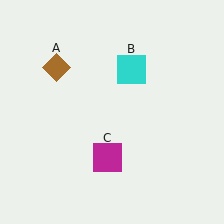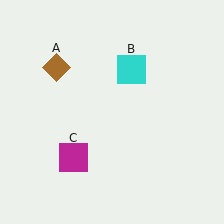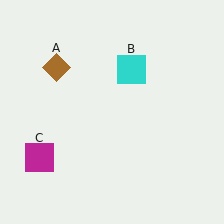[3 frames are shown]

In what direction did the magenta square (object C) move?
The magenta square (object C) moved left.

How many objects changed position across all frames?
1 object changed position: magenta square (object C).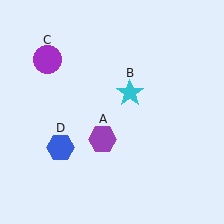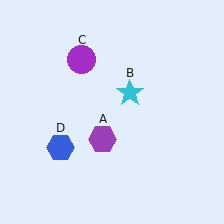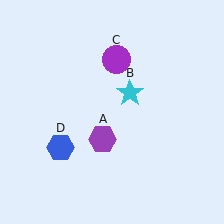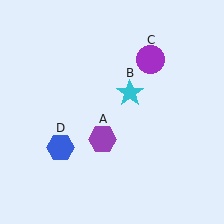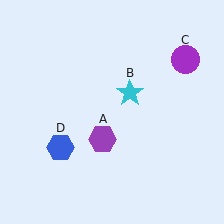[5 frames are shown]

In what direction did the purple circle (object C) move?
The purple circle (object C) moved right.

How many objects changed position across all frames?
1 object changed position: purple circle (object C).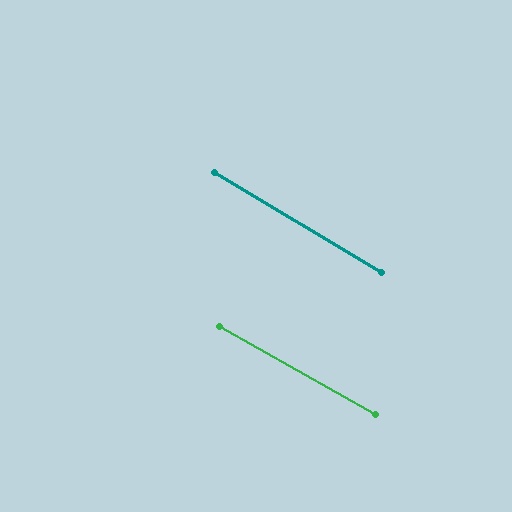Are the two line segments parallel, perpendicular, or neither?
Parallel — their directions differ by only 1.4°.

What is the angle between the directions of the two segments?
Approximately 1 degree.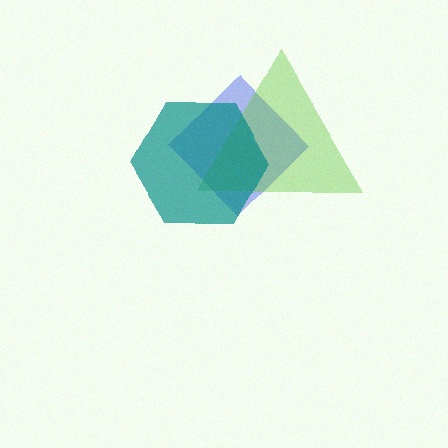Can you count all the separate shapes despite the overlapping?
Yes, there are 3 separate shapes.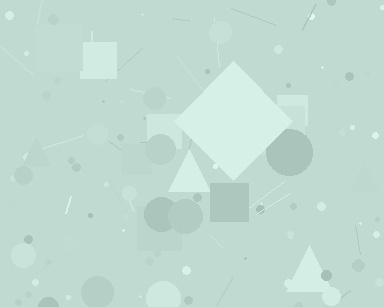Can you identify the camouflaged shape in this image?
The camouflaged shape is a diamond.